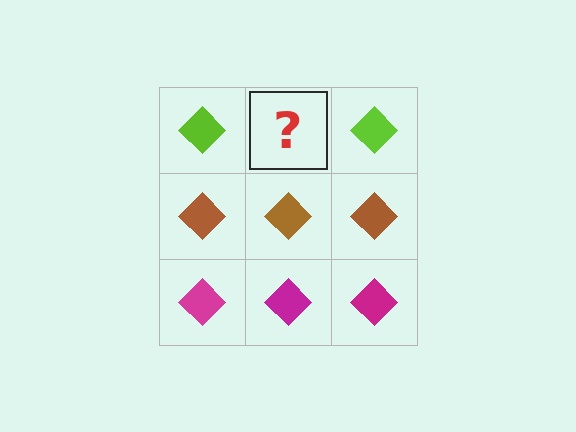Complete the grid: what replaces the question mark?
The question mark should be replaced with a lime diamond.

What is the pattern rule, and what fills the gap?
The rule is that each row has a consistent color. The gap should be filled with a lime diamond.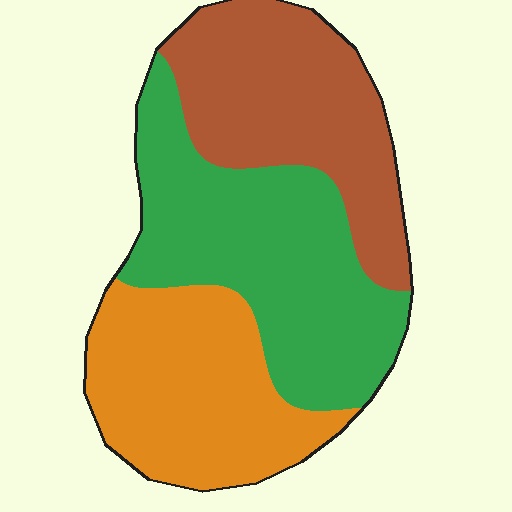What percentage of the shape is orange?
Orange takes up between a sixth and a third of the shape.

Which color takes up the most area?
Green, at roughly 40%.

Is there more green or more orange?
Green.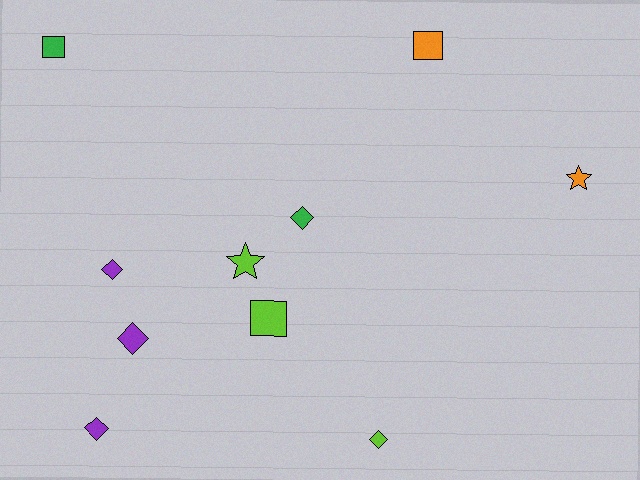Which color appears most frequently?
Lime, with 3 objects.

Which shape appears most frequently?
Diamond, with 5 objects.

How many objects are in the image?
There are 10 objects.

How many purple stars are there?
There are no purple stars.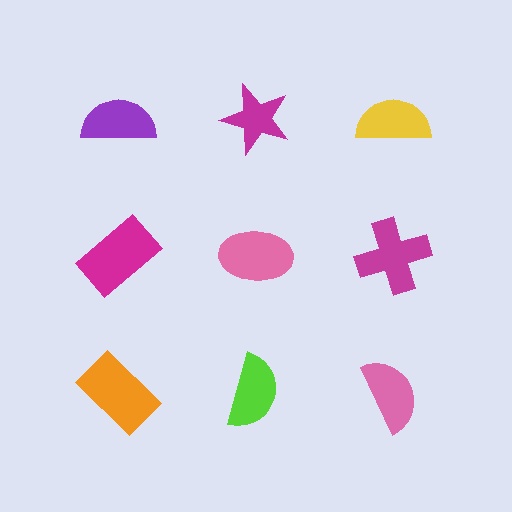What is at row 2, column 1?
A magenta rectangle.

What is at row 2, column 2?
A pink ellipse.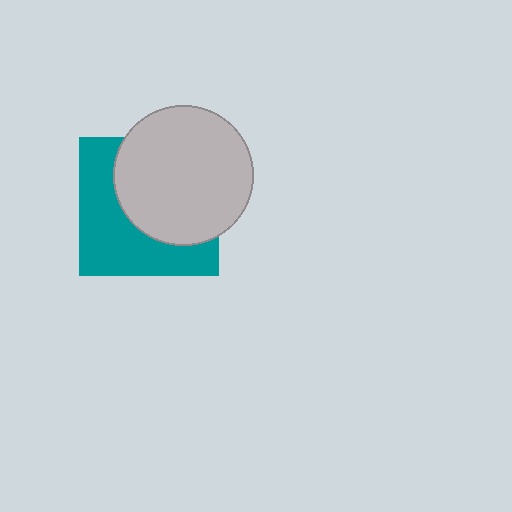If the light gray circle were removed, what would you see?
You would see the complete teal square.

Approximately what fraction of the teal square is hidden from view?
Roughly 53% of the teal square is hidden behind the light gray circle.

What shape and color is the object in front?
The object in front is a light gray circle.